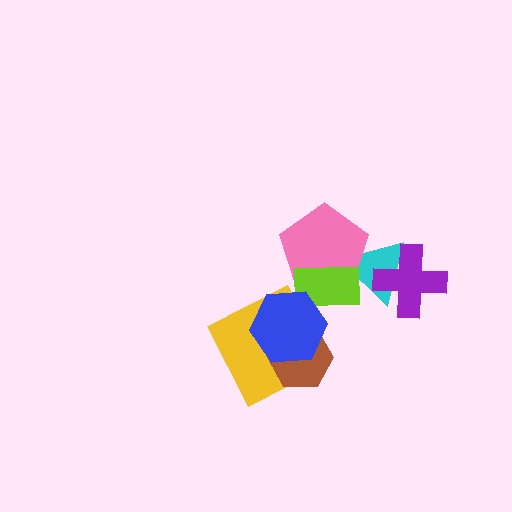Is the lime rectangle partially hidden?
Yes, it is partially covered by another shape.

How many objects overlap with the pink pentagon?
2 objects overlap with the pink pentagon.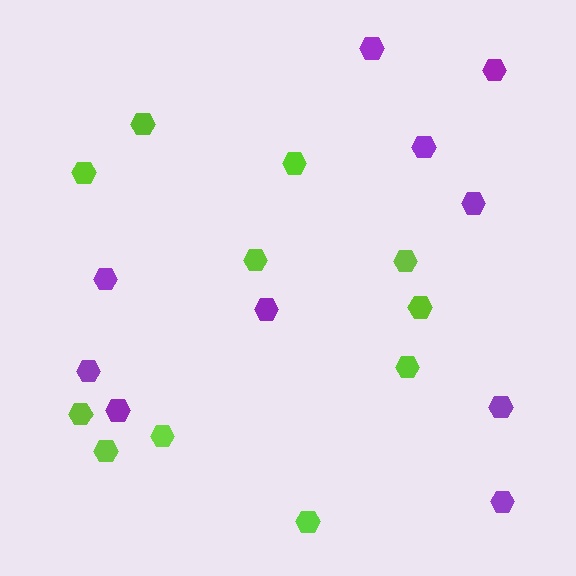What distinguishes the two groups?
There are 2 groups: one group of lime hexagons (11) and one group of purple hexagons (10).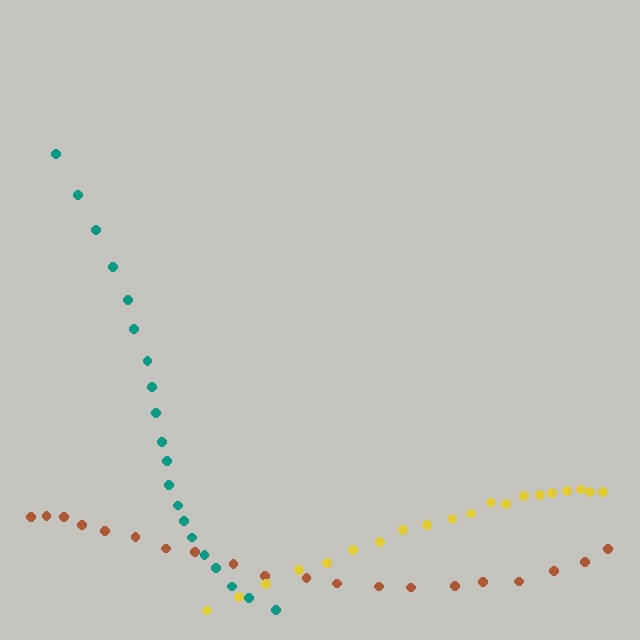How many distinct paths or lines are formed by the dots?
There are 3 distinct paths.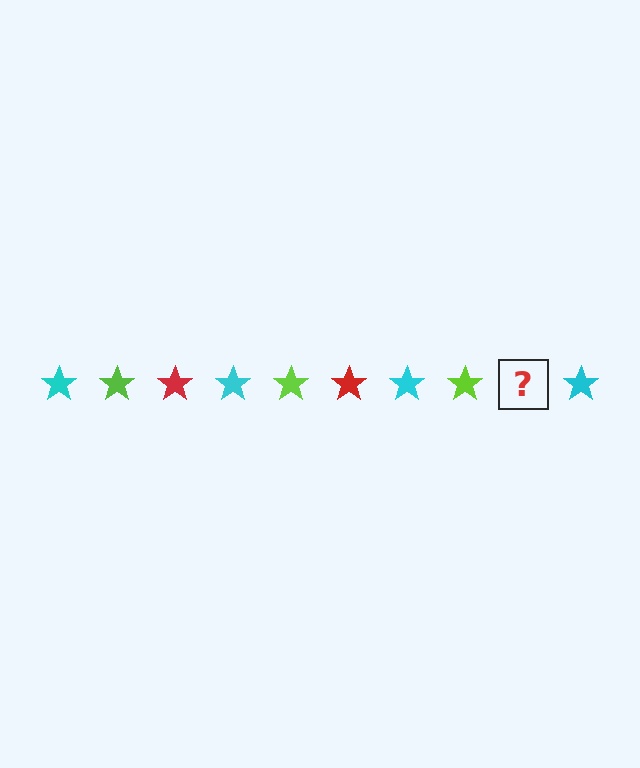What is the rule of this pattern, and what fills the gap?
The rule is that the pattern cycles through cyan, lime, red stars. The gap should be filled with a red star.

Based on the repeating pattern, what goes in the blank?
The blank should be a red star.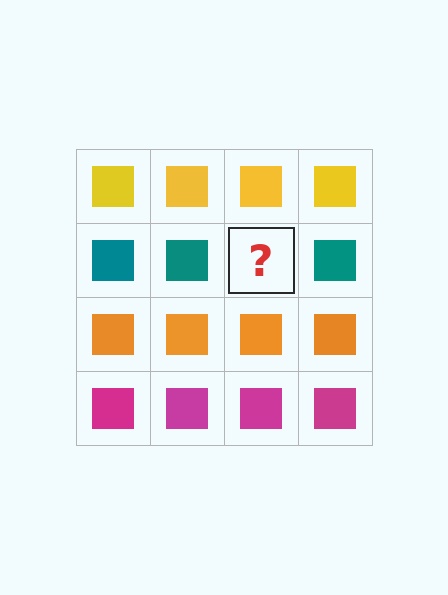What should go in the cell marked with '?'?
The missing cell should contain a teal square.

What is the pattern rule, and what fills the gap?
The rule is that each row has a consistent color. The gap should be filled with a teal square.